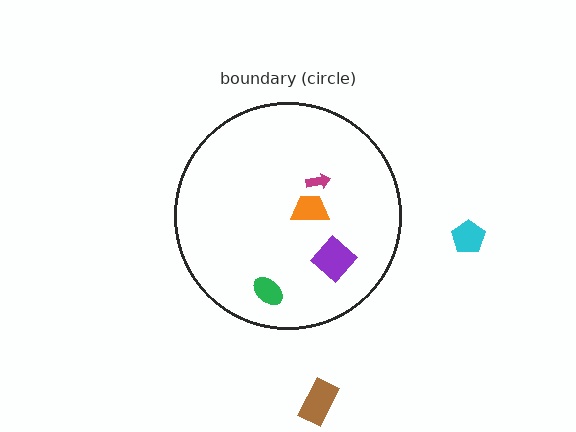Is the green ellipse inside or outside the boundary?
Inside.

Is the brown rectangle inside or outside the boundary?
Outside.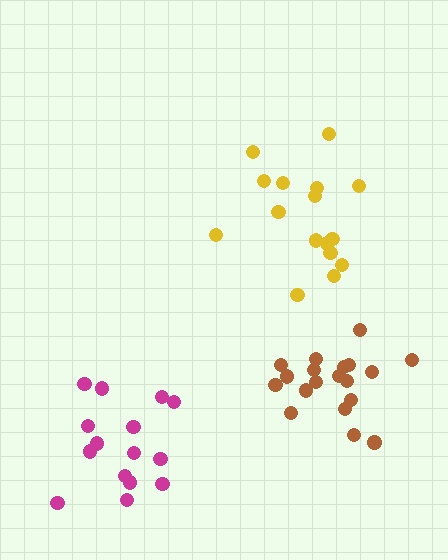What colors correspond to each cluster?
The clusters are colored: yellow, brown, magenta.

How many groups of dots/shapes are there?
There are 3 groups.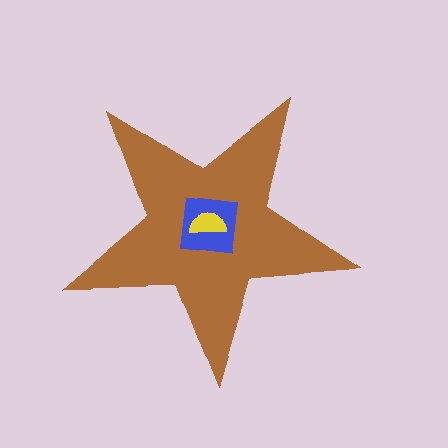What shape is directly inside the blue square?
The yellow semicircle.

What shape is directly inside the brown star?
The blue square.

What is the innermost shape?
The yellow semicircle.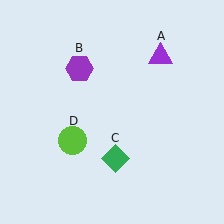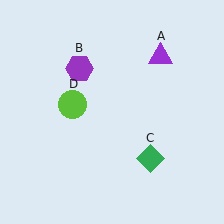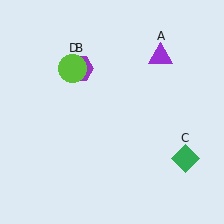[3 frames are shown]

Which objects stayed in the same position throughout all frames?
Purple triangle (object A) and purple hexagon (object B) remained stationary.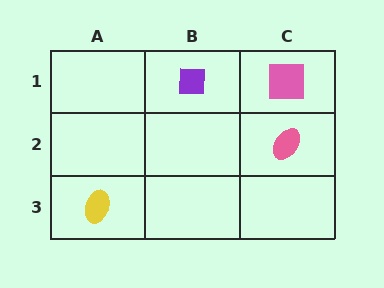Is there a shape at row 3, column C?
No, that cell is empty.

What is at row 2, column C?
A pink ellipse.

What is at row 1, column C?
A pink square.